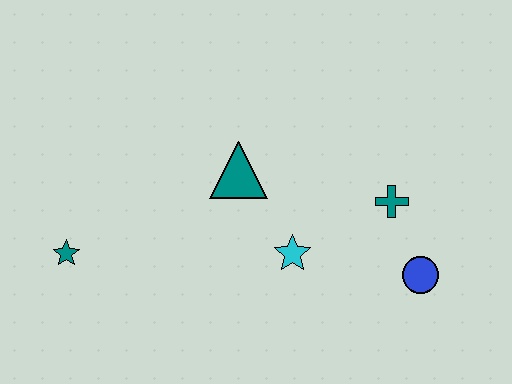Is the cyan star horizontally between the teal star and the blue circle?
Yes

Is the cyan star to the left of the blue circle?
Yes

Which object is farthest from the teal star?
The blue circle is farthest from the teal star.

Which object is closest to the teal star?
The teal triangle is closest to the teal star.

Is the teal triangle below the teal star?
No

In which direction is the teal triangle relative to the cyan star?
The teal triangle is above the cyan star.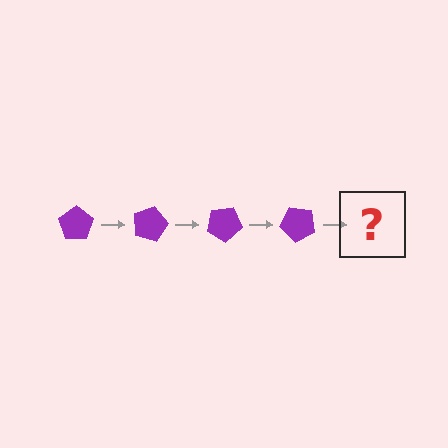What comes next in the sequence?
The next element should be a purple pentagon rotated 60 degrees.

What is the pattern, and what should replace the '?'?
The pattern is that the pentagon rotates 15 degrees each step. The '?' should be a purple pentagon rotated 60 degrees.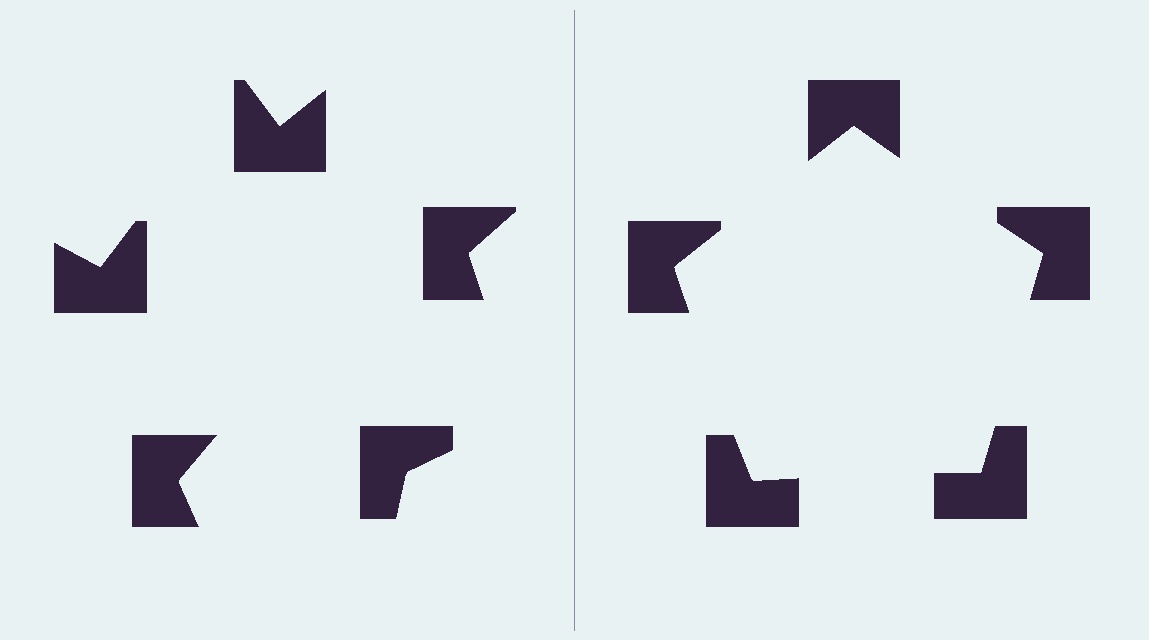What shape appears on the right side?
An illusory pentagon.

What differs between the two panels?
The notched squares are positioned identically on both sides; only the wedge orientations differ. On the right they align to a pentagon; on the left they are misaligned.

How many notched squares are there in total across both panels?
10 — 5 on each side.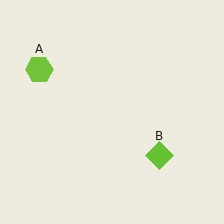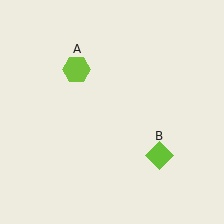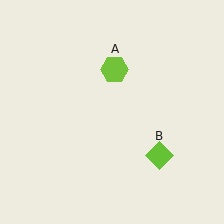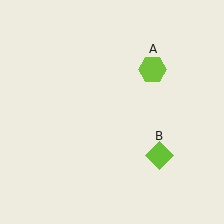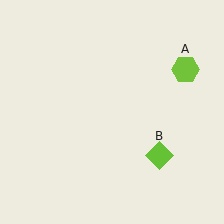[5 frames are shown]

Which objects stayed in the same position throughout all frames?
Lime diamond (object B) remained stationary.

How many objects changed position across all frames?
1 object changed position: lime hexagon (object A).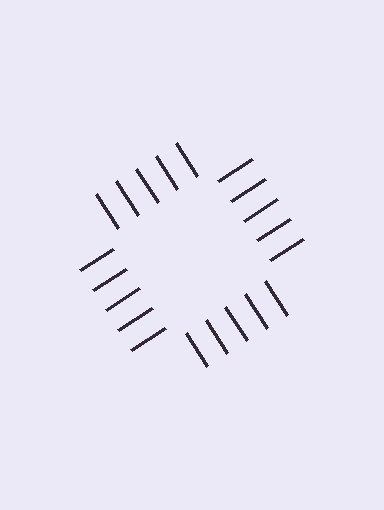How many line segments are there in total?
20 — 5 along each of the 4 edges.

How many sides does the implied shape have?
4 sides — the line-ends trace a square.